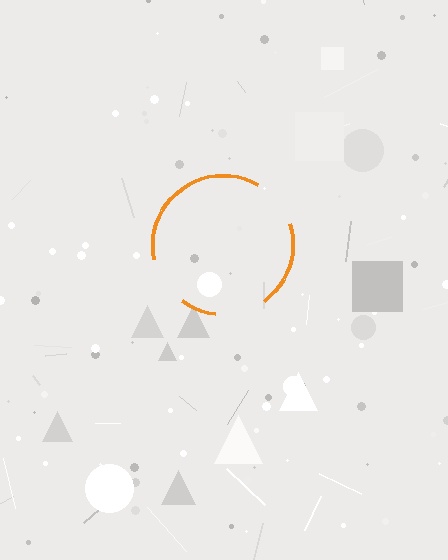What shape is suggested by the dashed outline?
The dashed outline suggests a circle.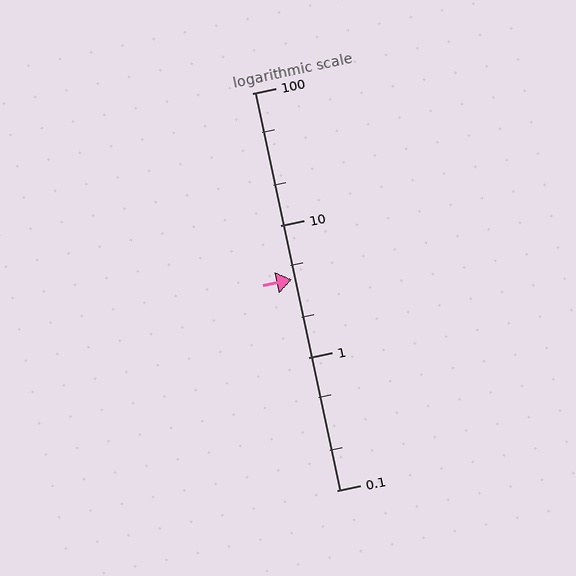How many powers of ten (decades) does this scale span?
The scale spans 3 decades, from 0.1 to 100.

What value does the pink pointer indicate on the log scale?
The pointer indicates approximately 3.9.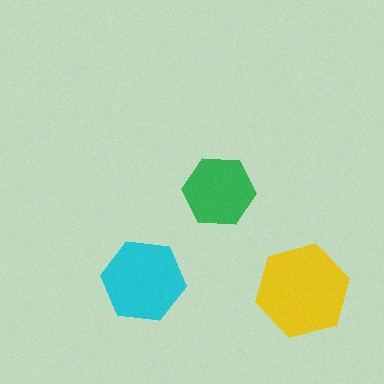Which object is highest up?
The green hexagon is topmost.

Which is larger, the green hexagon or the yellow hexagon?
The yellow one.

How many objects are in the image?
There are 3 objects in the image.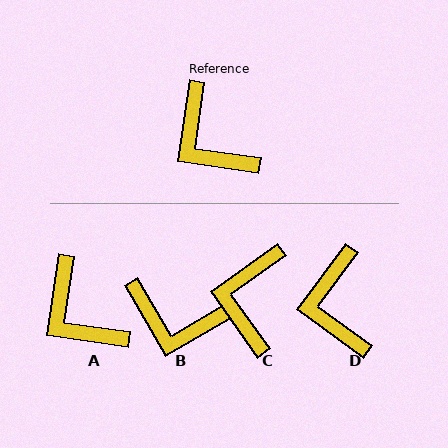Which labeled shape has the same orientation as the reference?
A.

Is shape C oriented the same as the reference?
No, it is off by about 46 degrees.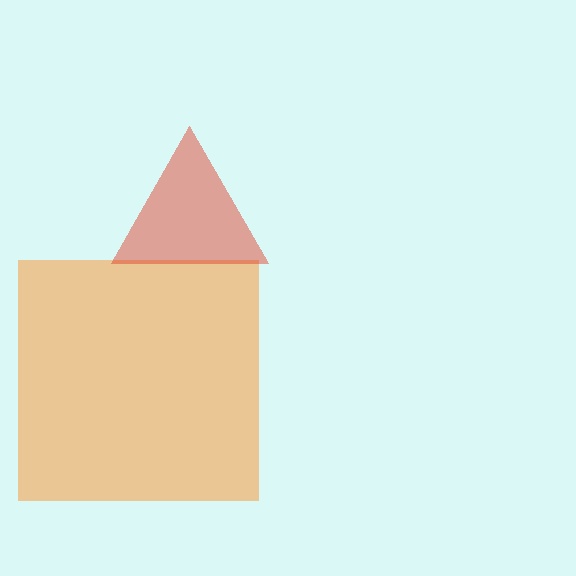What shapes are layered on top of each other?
The layered shapes are: an orange square, a red triangle.